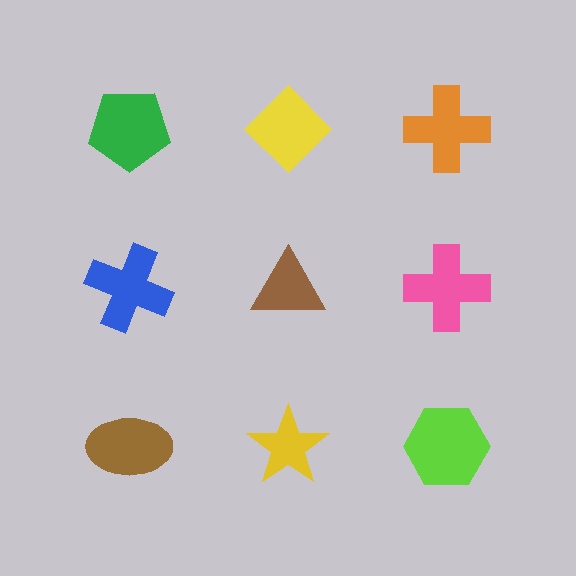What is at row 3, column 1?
A brown ellipse.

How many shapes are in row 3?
3 shapes.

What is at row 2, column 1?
A blue cross.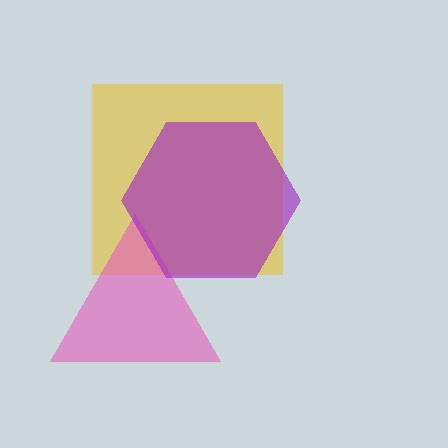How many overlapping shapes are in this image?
There are 3 overlapping shapes in the image.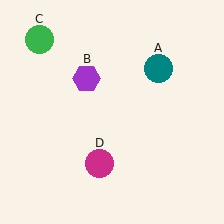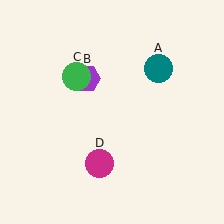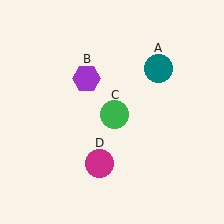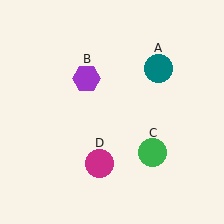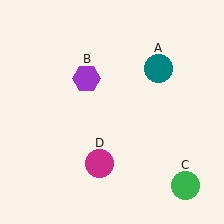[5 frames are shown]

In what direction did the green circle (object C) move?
The green circle (object C) moved down and to the right.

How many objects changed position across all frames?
1 object changed position: green circle (object C).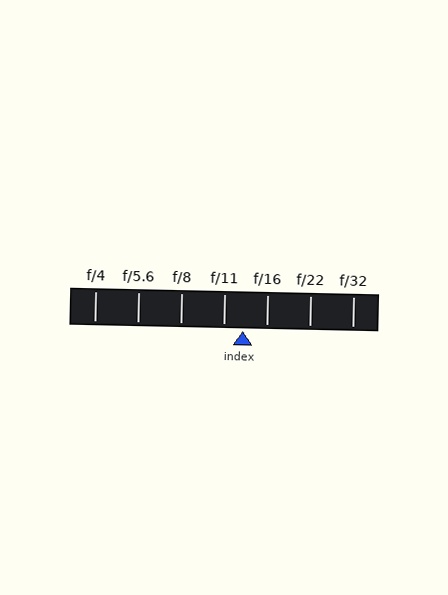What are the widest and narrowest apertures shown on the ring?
The widest aperture shown is f/4 and the narrowest is f/32.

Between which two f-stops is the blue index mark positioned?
The index mark is between f/11 and f/16.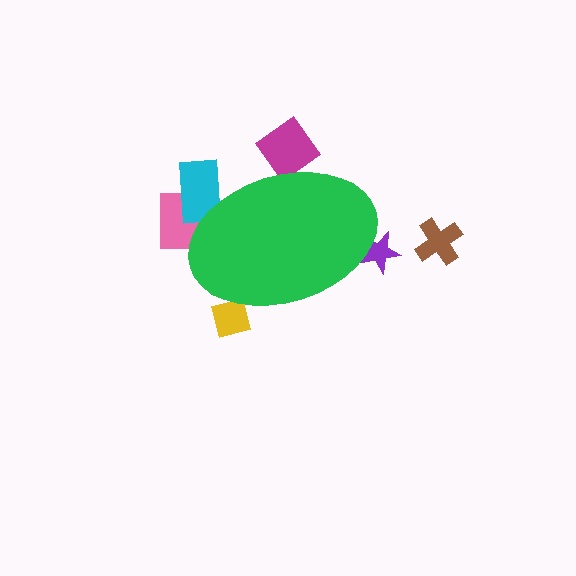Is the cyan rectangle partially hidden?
Yes, the cyan rectangle is partially hidden behind the green ellipse.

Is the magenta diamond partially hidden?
Yes, the magenta diamond is partially hidden behind the green ellipse.